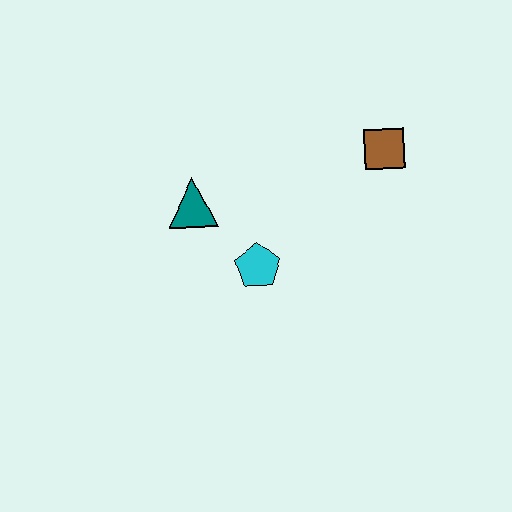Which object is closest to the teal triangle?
The cyan pentagon is closest to the teal triangle.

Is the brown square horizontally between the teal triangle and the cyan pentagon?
No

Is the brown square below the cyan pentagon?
No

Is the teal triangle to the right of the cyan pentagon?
No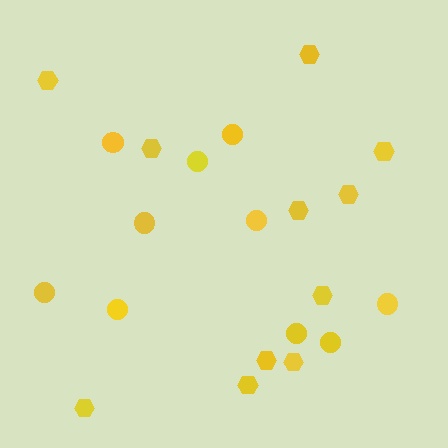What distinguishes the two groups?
There are 2 groups: one group of circles (10) and one group of hexagons (11).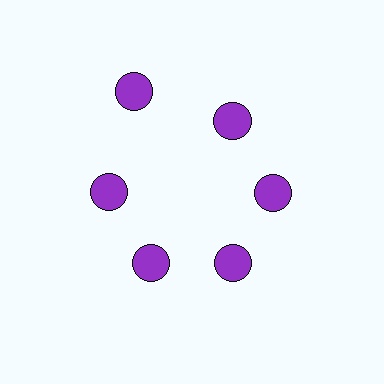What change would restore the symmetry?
The symmetry would be restored by moving it inward, back onto the ring so that all 6 circles sit at equal angles and equal distance from the center.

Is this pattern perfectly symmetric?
No. The 6 purple circles are arranged in a ring, but one element near the 11 o'clock position is pushed outward from the center, breaking the 6-fold rotational symmetry.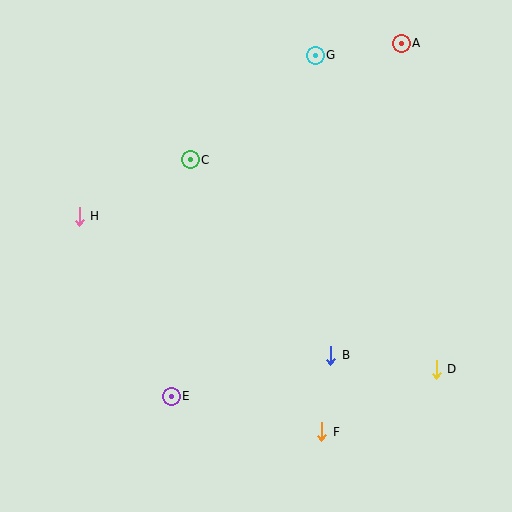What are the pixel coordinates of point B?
Point B is at (331, 355).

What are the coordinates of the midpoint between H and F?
The midpoint between H and F is at (200, 324).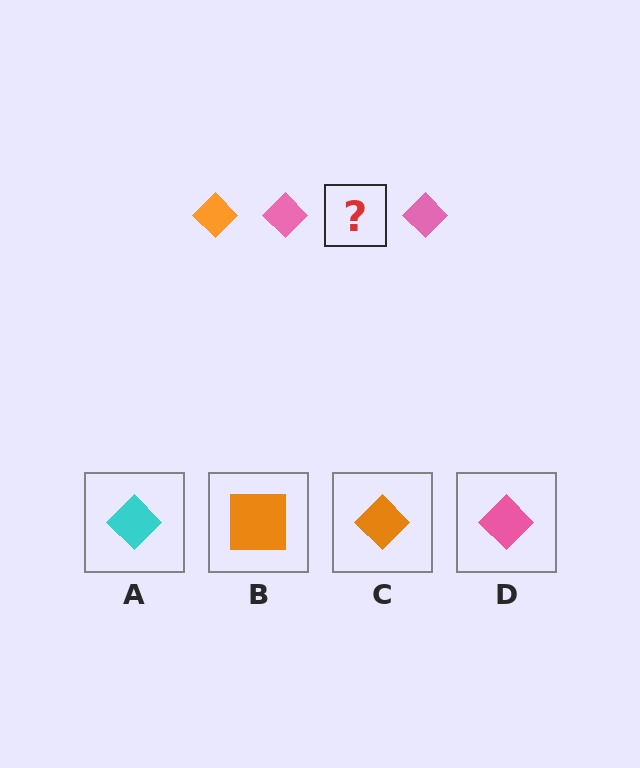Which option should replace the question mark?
Option C.